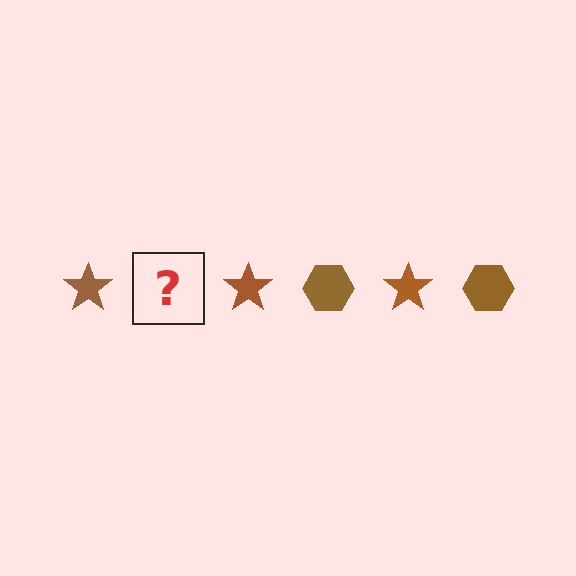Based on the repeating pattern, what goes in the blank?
The blank should be a brown hexagon.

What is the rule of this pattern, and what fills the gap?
The rule is that the pattern cycles through star, hexagon shapes in brown. The gap should be filled with a brown hexagon.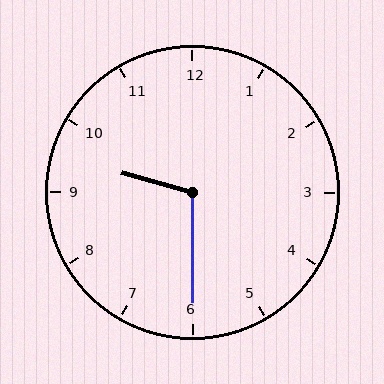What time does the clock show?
9:30.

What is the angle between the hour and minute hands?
Approximately 105 degrees.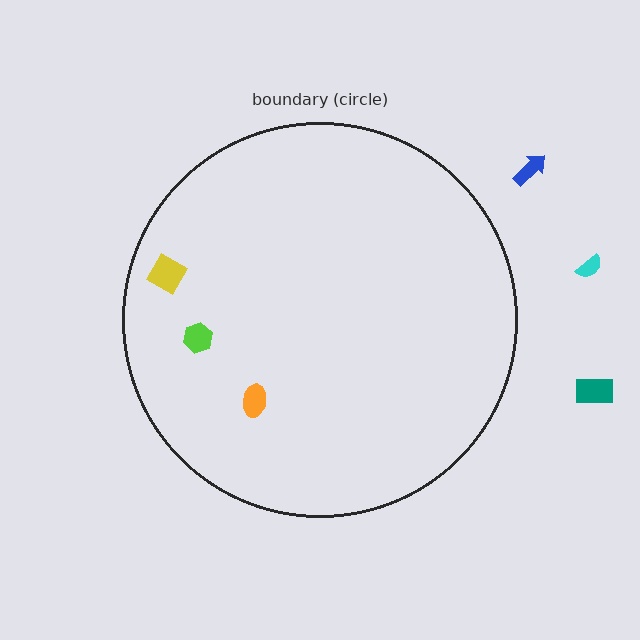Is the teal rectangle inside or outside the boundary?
Outside.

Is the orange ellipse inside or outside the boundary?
Inside.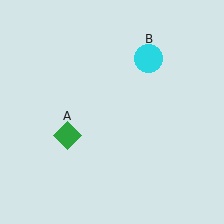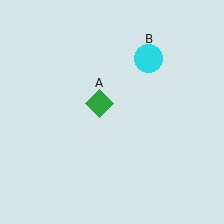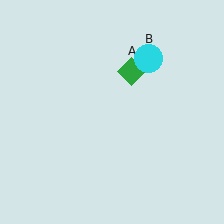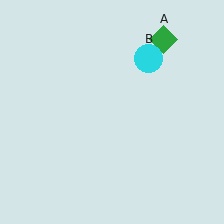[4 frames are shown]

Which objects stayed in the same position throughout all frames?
Cyan circle (object B) remained stationary.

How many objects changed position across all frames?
1 object changed position: green diamond (object A).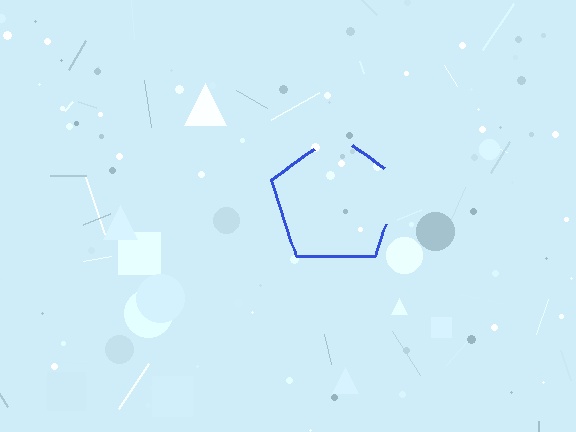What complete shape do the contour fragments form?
The contour fragments form a pentagon.